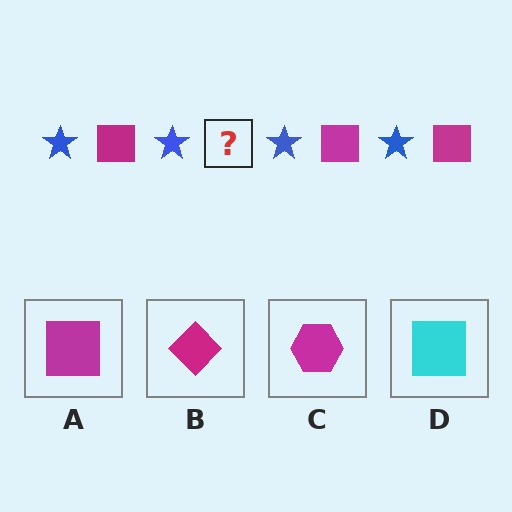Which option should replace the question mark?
Option A.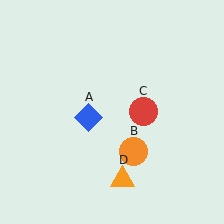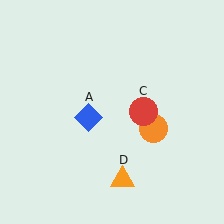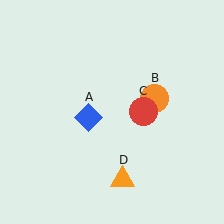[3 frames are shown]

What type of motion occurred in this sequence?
The orange circle (object B) rotated counterclockwise around the center of the scene.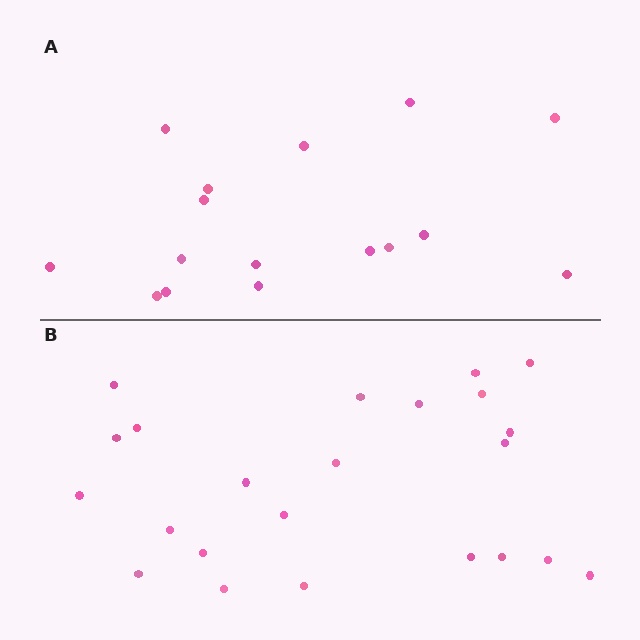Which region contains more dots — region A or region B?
Region B (the bottom region) has more dots.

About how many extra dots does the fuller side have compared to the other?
Region B has roughly 8 or so more dots than region A.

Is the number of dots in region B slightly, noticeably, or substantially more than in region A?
Region B has noticeably more, but not dramatically so. The ratio is roughly 1.4 to 1.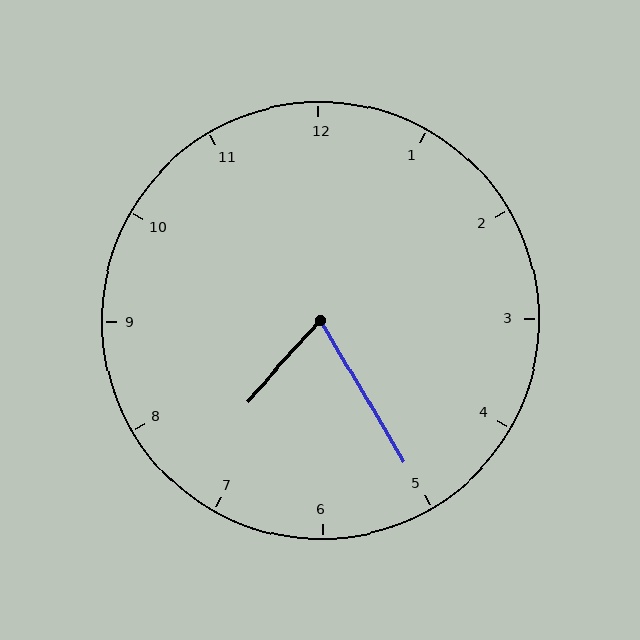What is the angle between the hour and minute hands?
Approximately 72 degrees.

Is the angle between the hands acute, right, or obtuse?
It is acute.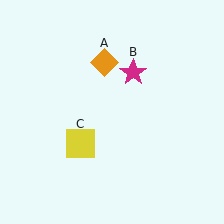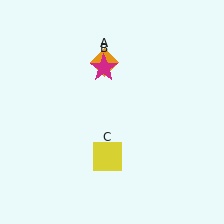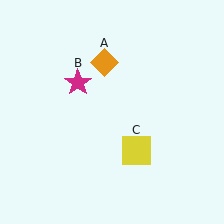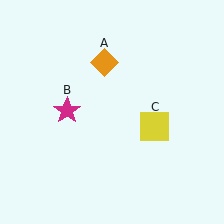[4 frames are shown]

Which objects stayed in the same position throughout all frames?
Orange diamond (object A) remained stationary.